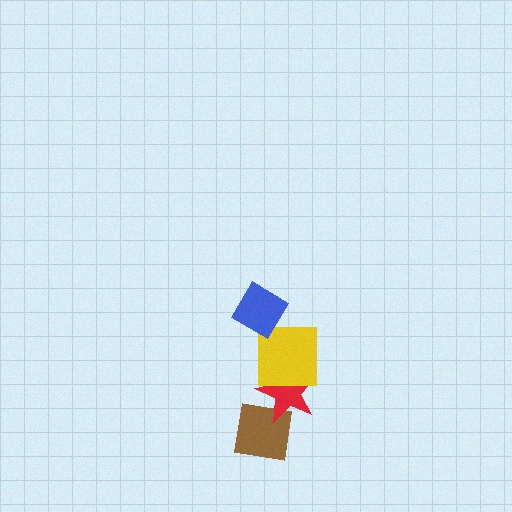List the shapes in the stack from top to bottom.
From top to bottom: the blue diamond, the yellow square, the red star, the brown square.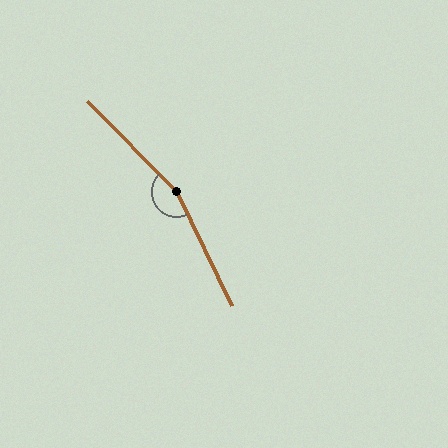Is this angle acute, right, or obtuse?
It is obtuse.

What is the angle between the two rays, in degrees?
Approximately 161 degrees.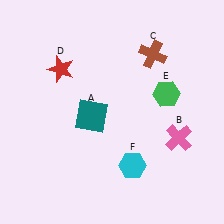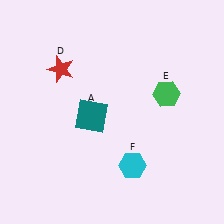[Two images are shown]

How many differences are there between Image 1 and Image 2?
There are 2 differences between the two images.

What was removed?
The pink cross (B), the brown cross (C) were removed in Image 2.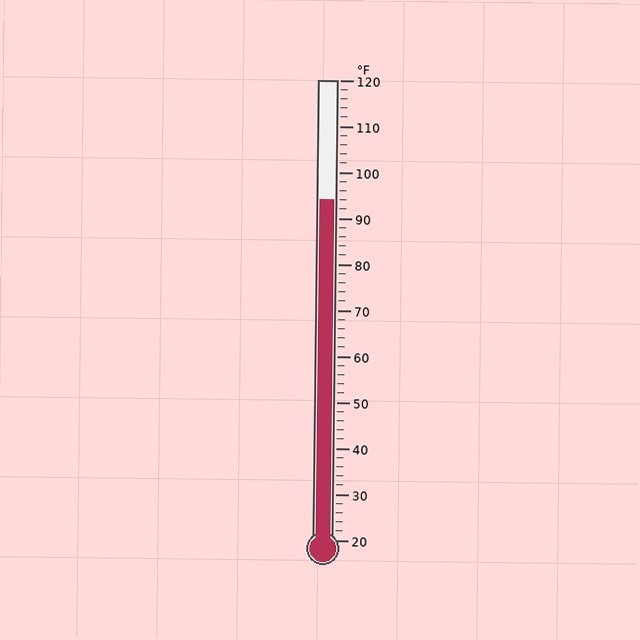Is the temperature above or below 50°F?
The temperature is above 50°F.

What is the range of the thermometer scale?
The thermometer scale ranges from 20°F to 120°F.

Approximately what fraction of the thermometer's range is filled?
The thermometer is filled to approximately 75% of its range.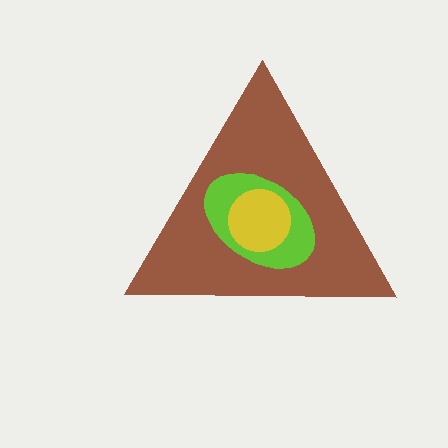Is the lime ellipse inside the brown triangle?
Yes.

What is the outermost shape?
The brown triangle.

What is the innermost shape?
The yellow circle.